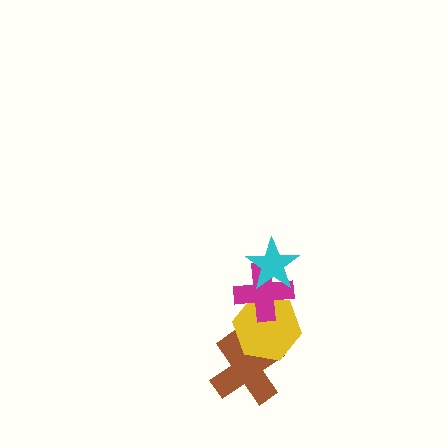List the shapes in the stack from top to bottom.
From top to bottom: the cyan star, the magenta cross, the yellow hexagon, the brown cross.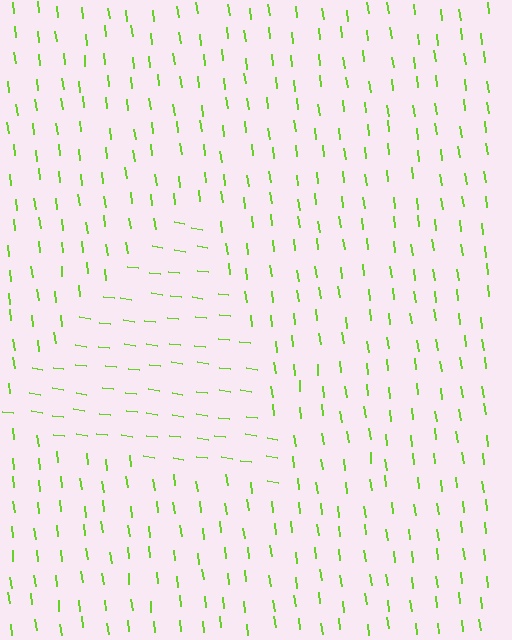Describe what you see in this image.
The image is filled with small lime line segments. A triangle region in the image has lines oriented differently from the surrounding lines, creating a visible texture boundary.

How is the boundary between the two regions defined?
The boundary is defined purely by a change in line orientation (approximately 75 degrees difference). All lines are the same color and thickness.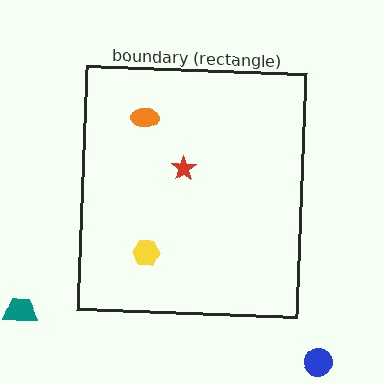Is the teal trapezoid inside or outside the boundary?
Outside.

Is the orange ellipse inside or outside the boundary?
Inside.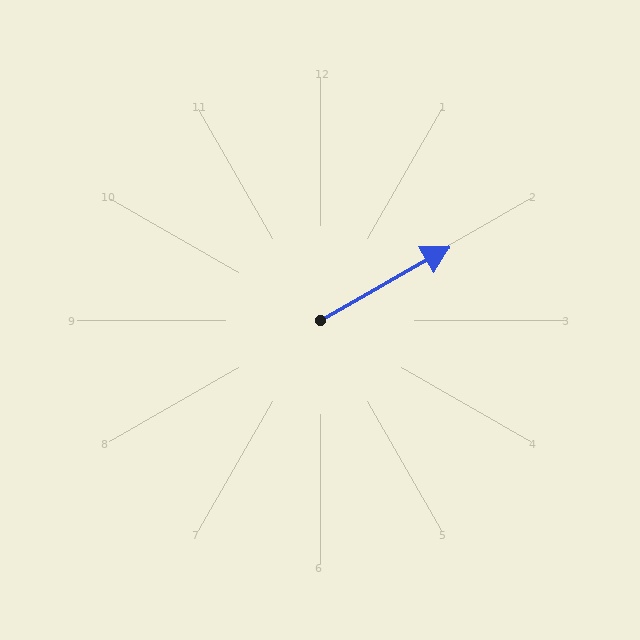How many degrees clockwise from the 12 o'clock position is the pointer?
Approximately 60 degrees.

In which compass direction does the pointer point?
Northeast.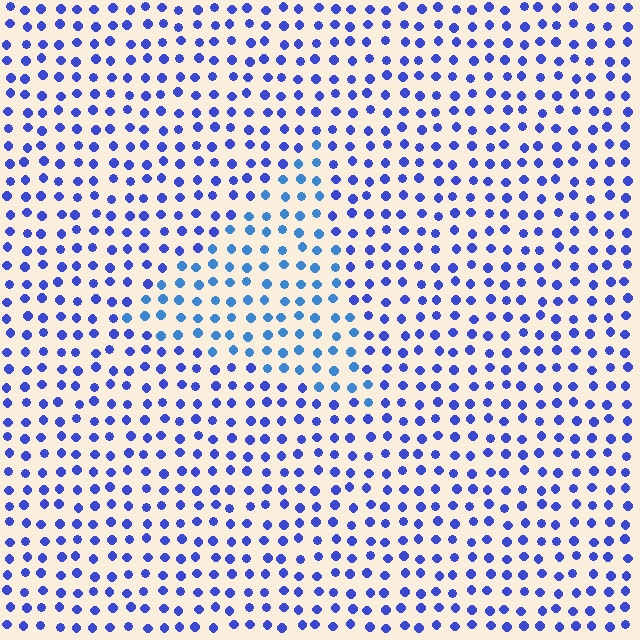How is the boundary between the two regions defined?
The boundary is defined purely by a slight shift in hue (about 26 degrees). Spacing, size, and orientation are identical on both sides.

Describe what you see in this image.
The image is filled with small blue elements in a uniform arrangement. A triangle-shaped region is visible where the elements are tinted to a slightly different hue, forming a subtle color boundary.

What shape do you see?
I see a triangle.